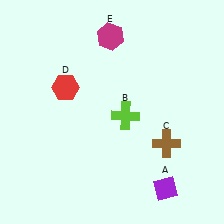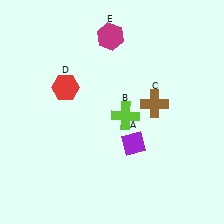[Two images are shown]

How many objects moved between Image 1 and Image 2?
2 objects moved between the two images.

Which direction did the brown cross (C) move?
The brown cross (C) moved up.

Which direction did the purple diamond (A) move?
The purple diamond (A) moved up.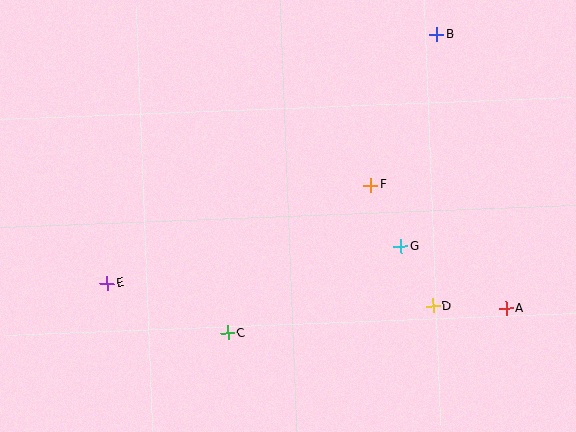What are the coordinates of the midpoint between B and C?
The midpoint between B and C is at (332, 184).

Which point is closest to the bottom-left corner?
Point E is closest to the bottom-left corner.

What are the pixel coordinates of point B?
Point B is at (437, 35).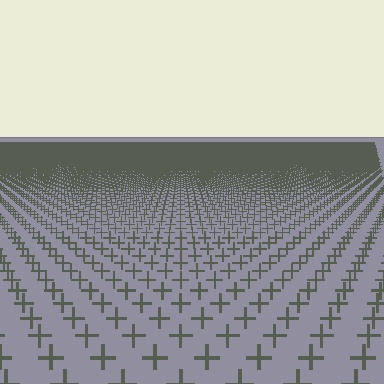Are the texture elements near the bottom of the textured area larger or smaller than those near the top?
Larger. Near the bottom, elements are closer to the viewer and appear at a bigger on-screen size.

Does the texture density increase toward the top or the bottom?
Density increases toward the top.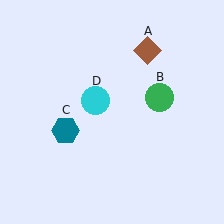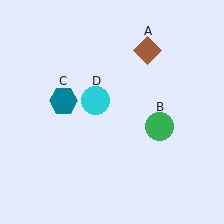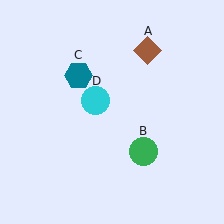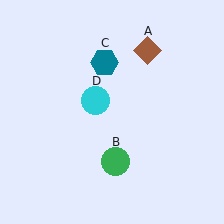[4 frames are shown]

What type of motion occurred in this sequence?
The green circle (object B), teal hexagon (object C) rotated clockwise around the center of the scene.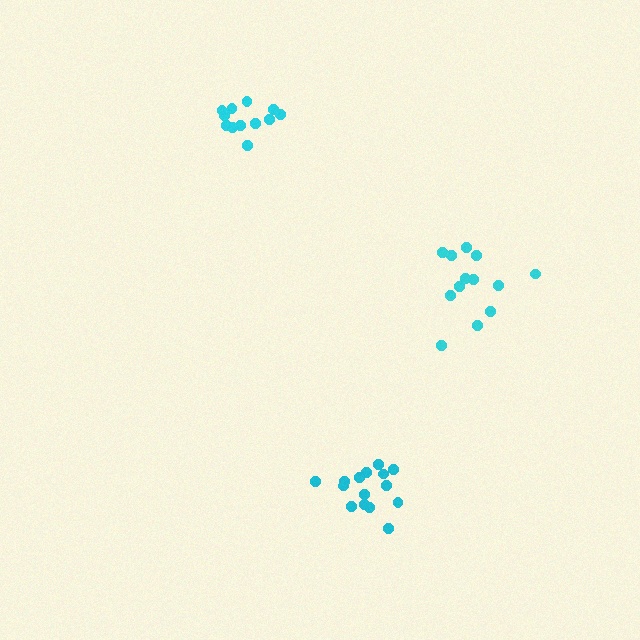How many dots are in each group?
Group 1: 15 dots, Group 2: 12 dots, Group 3: 13 dots (40 total).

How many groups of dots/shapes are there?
There are 3 groups.